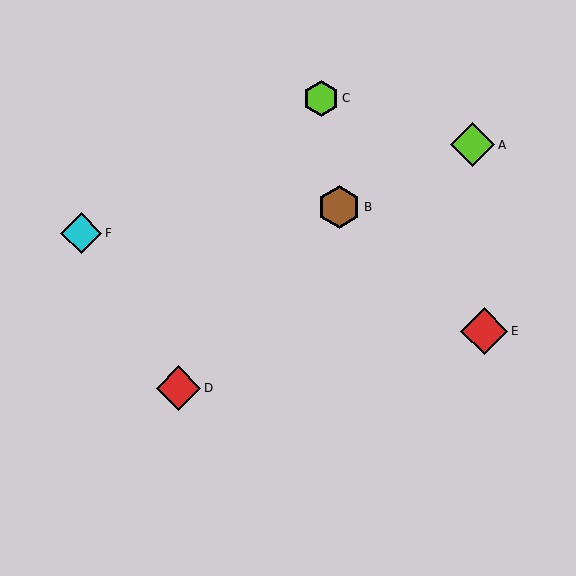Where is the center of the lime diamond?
The center of the lime diamond is at (473, 145).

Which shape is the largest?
The red diamond (labeled E) is the largest.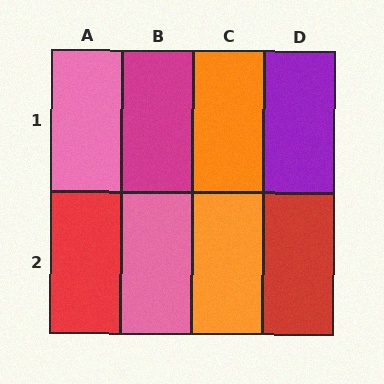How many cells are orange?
2 cells are orange.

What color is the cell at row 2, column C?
Orange.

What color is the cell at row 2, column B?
Pink.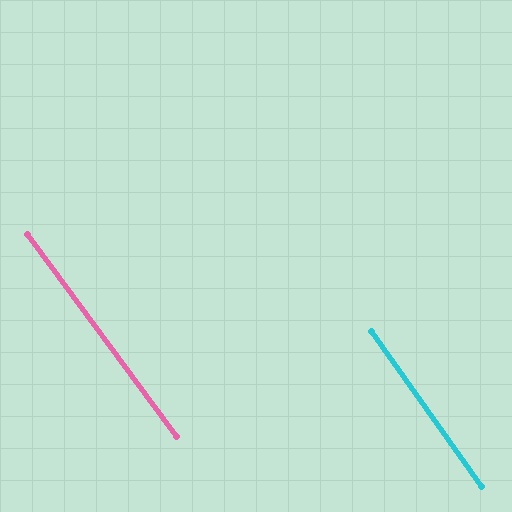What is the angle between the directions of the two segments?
Approximately 1 degree.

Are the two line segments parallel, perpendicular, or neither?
Parallel — their directions differ by only 1.2°.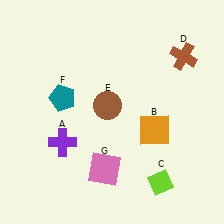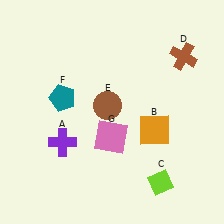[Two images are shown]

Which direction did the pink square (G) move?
The pink square (G) moved up.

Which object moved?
The pink square (G) moved up.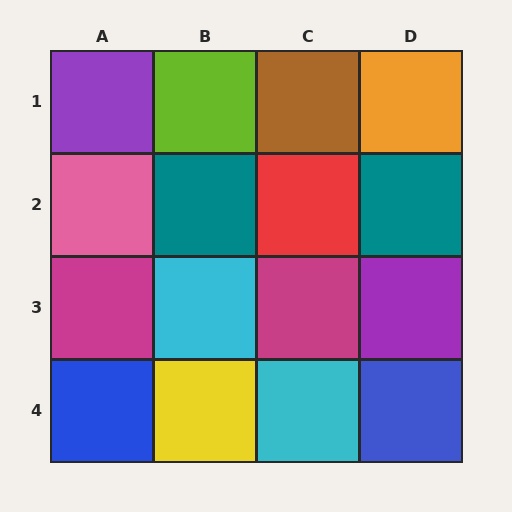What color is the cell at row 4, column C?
Cyan.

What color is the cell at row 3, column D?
Purple.